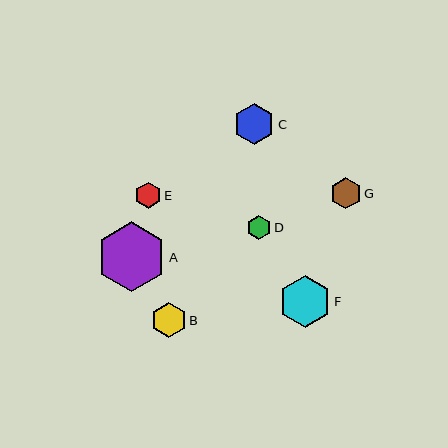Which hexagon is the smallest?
Hexagon D is the smallest with a size of approximately 24 pixels.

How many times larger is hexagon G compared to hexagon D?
Hexagon G is approximately 1.3 times the size of hexagon D.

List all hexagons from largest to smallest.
From largest to smallest: A, F, C, B, G, E, D.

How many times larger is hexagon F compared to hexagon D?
Hexagon F is approximately 2.1 times the size of hexagon D.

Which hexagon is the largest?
Hexagon A is the largest with a size of approximately 69 pixels.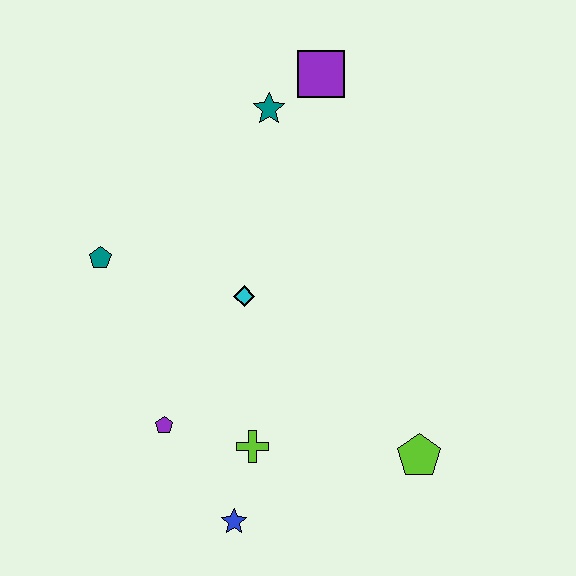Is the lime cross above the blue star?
Yes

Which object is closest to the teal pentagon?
The cyan diamond is closest to the teal pentagon.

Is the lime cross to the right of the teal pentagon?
Yes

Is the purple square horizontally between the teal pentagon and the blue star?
No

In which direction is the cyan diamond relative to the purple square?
The cyan diamond is below the purple square.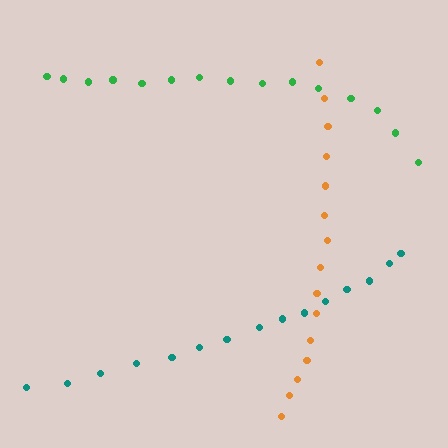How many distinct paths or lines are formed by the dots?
There are 3 distinct paths.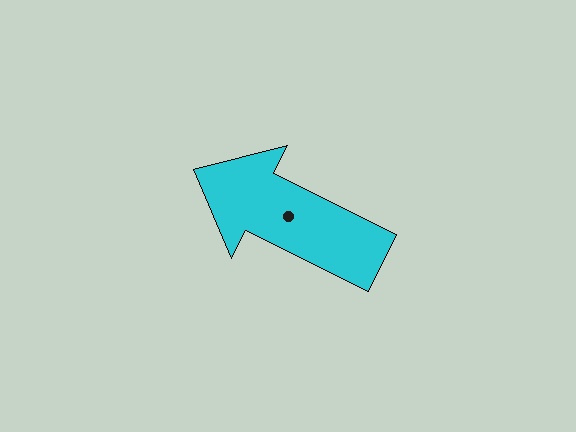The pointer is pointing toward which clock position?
Roughly 10 o'clock.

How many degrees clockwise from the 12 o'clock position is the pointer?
Approximately 296 degrees.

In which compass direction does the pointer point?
Northwest.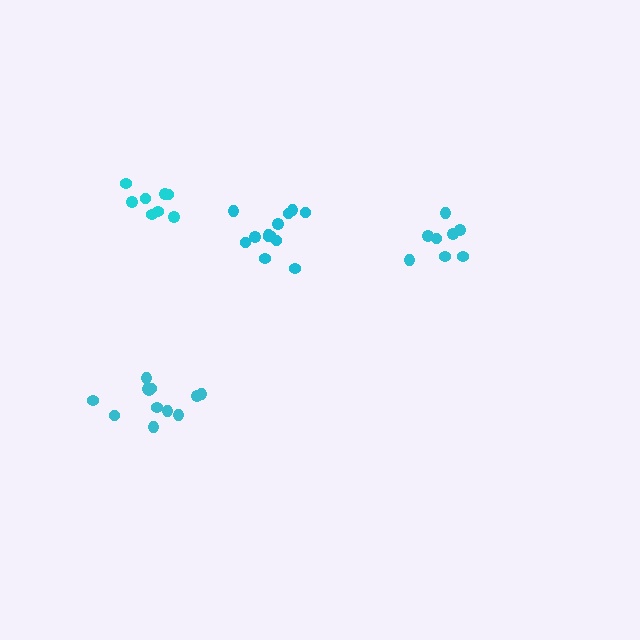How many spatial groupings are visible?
There are 4 spatial groupings.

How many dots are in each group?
Group 1: 8 dots, Group 2: 8 dots, Group 3: 12 dots, Group 4: 13 dots (41 total).